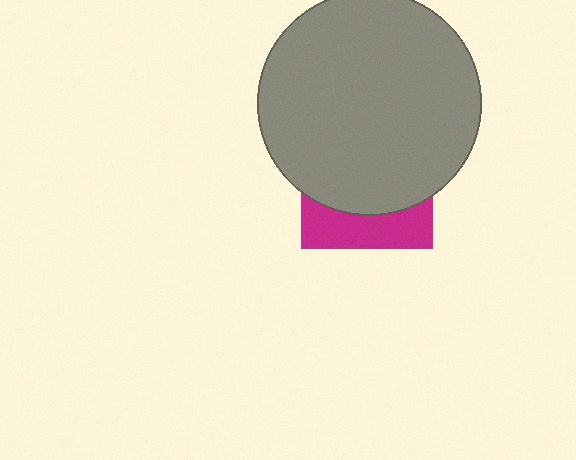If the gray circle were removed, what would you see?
You would see the complete magenta square.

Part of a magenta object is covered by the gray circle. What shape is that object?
It is a square.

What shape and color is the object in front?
The object in front is a gray circle.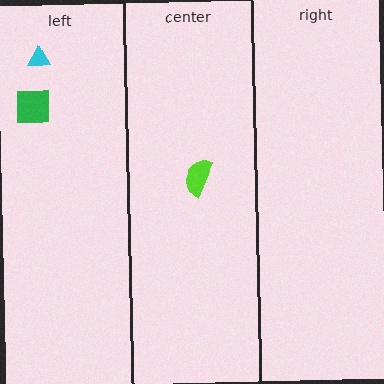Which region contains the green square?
The left region.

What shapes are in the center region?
The lime semicircle.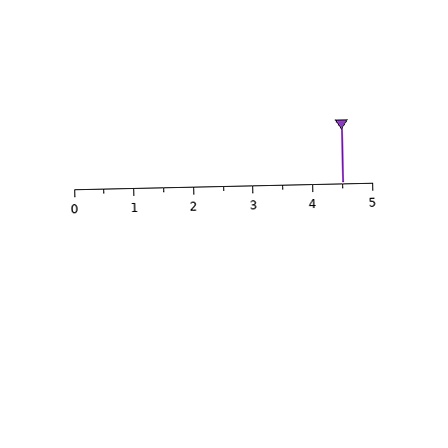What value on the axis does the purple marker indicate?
The marker indicates approximately 4.5.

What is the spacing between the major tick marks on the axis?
The major ticks are spaced 1 apart.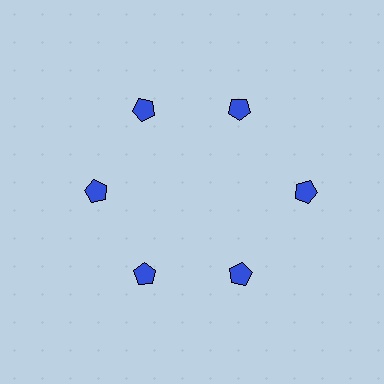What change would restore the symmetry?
The symmetry would be restored by moving it inward, back onto the ring so that all 6 pentagons sit at equal angles and equal distance from the center.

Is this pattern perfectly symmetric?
No. The 6 blue pentagons are arranged in a ring, but one element near the 3 o'clock position is pushed outward from the center, breaking the 6-fold rotational symmetry.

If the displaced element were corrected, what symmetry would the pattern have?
It would have 6-fold rotational symmetry — the pattern would map onto itself every 60 degrees.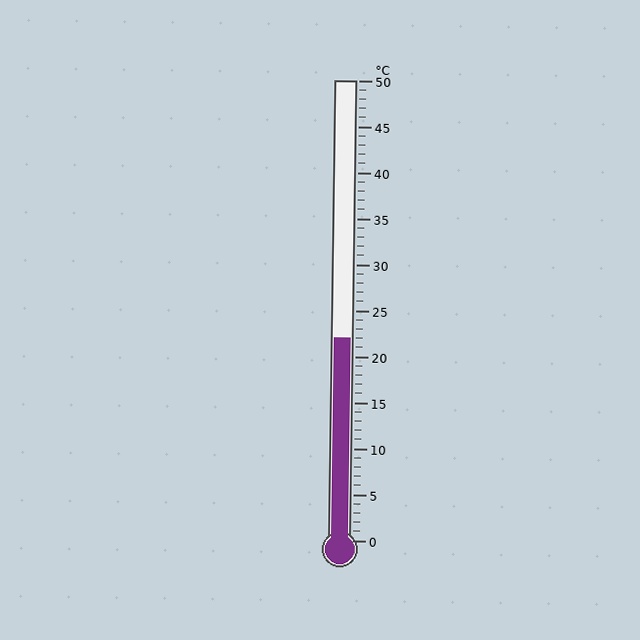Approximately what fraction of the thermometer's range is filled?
The thermometer is filled to approximately 45% of its range.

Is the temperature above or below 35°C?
The temperature is below 35°C.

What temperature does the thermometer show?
The thermometer shows approximately 22°C.